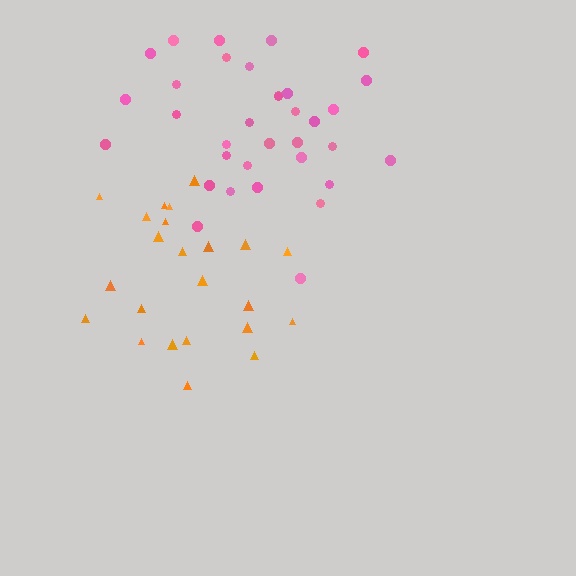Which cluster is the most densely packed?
Orange.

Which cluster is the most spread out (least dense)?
Pink.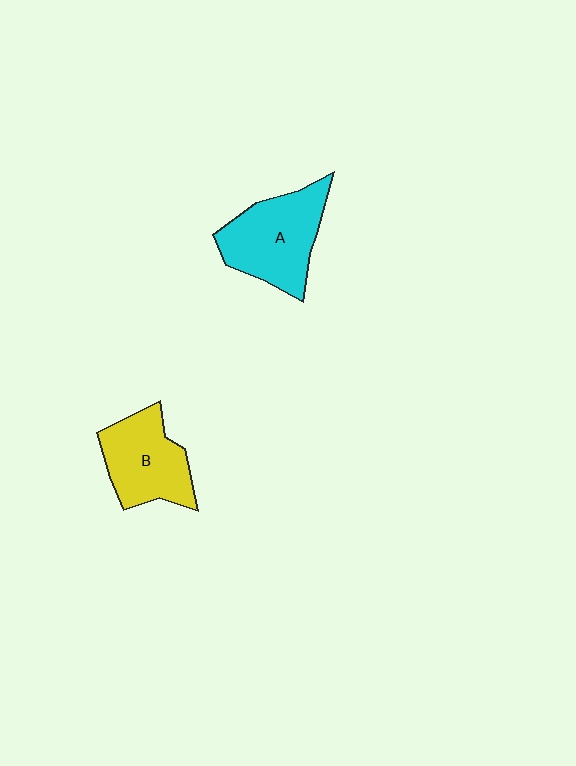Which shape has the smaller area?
Shape B (yellow).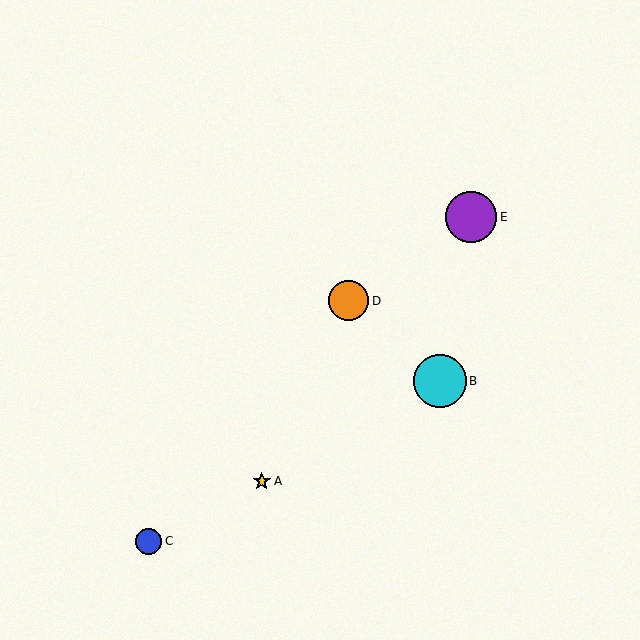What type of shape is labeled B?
Shape B is a cyan circle.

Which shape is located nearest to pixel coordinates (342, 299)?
The orange circle (labeled D) at (349, 301) is nearest to that location.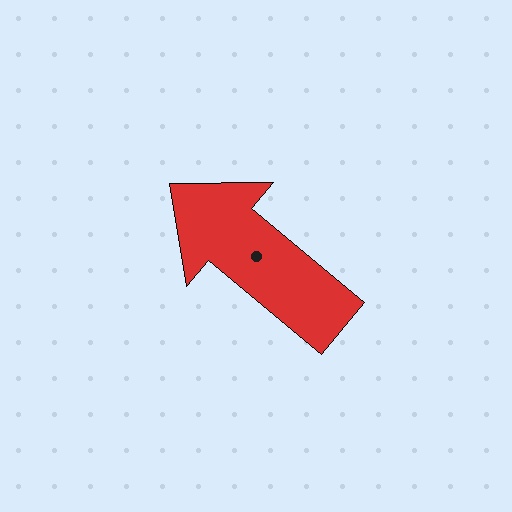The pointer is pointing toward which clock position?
Roughly 10 o'clock.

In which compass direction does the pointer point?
Northwest.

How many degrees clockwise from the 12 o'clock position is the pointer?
Approximately 310 degrees.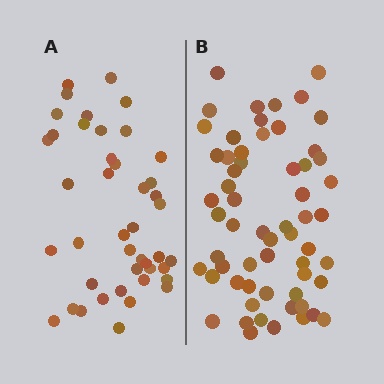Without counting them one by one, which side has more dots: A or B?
Region B (the right region) has more dots.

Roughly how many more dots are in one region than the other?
Region B has approximately 15 more dots than region A.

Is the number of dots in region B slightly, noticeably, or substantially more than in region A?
Region B has noticeably more, but not dramatically so. The ratio is roughly 1.4 to 1.